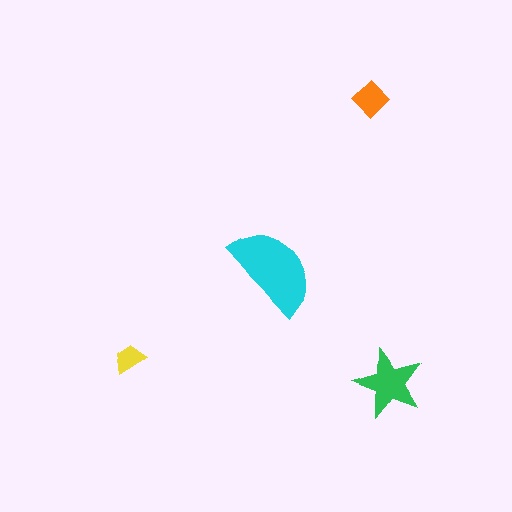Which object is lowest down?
The green star is bottommost.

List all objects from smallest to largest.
The yellow trapezoid, the orange diamond, the green star, the cyan semicircle.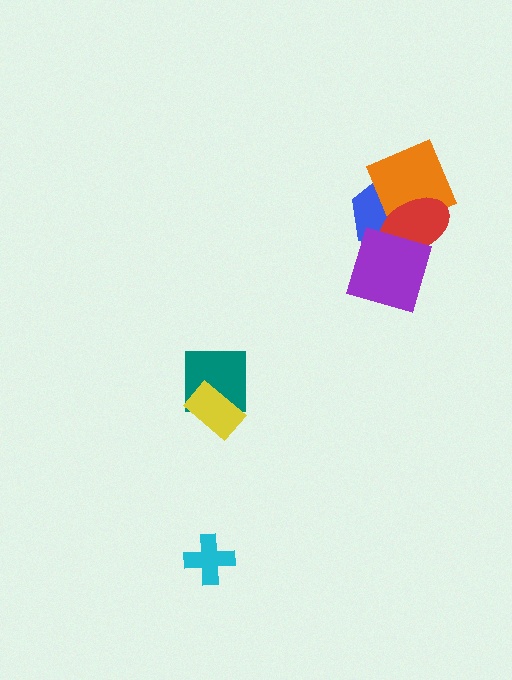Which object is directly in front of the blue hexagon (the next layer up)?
The orange square is directly in front of the blue hexagon.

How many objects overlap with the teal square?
1 object overlaps with the teal square.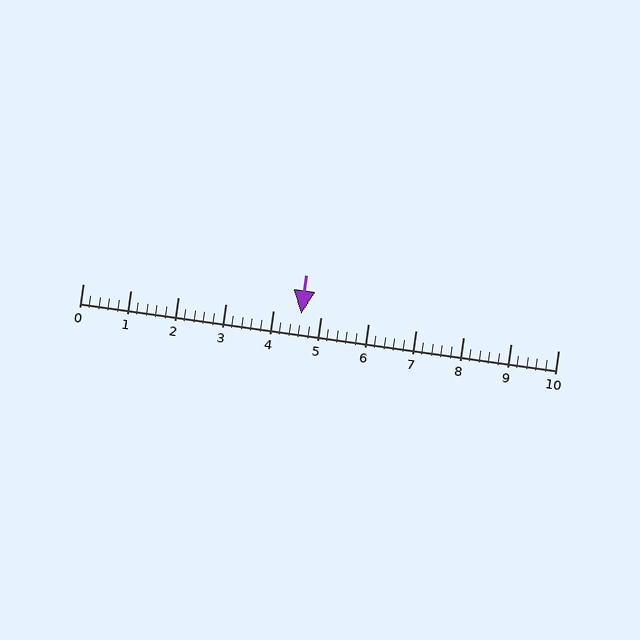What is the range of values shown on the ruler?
The ruler shows values from 0 to 10.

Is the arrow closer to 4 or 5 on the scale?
The arrow is closer to 5.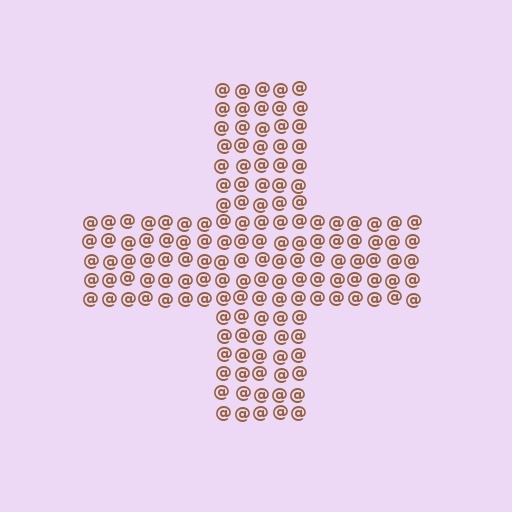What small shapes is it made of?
It is made of small at signs.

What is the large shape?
The large shape is a cross.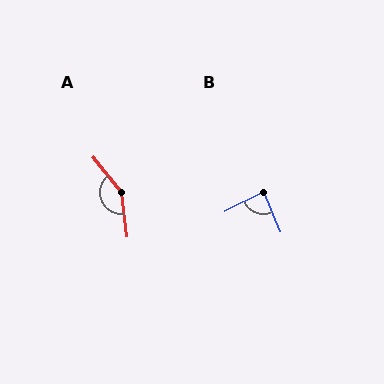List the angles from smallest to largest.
B (86°), A (149°).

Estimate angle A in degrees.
Approximately 149 degrees.